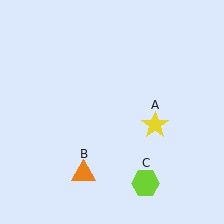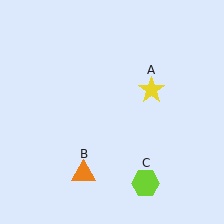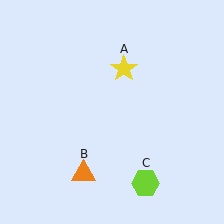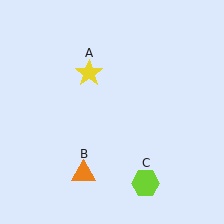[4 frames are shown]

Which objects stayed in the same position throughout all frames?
Orange triangle (object B) and lime hexagon (object C) remained stationary.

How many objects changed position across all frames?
1 object changed position: yellow star (object A).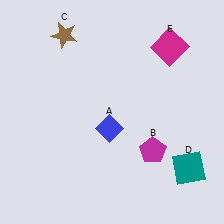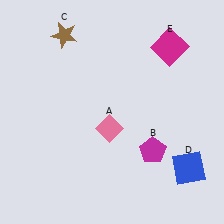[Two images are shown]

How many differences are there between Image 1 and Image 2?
There are 2 differences between the two images.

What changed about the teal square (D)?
In Image 1, D is teal. In Image 2, it changed to blue.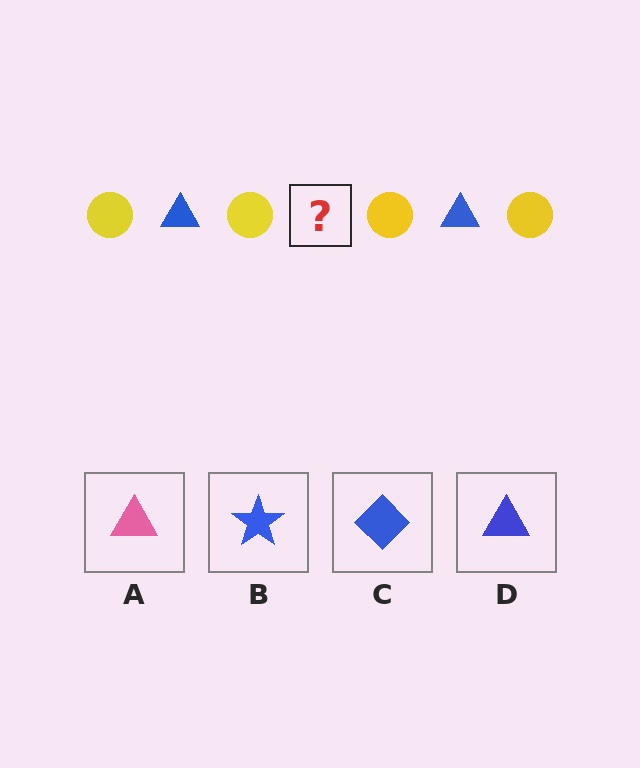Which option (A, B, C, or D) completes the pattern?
D.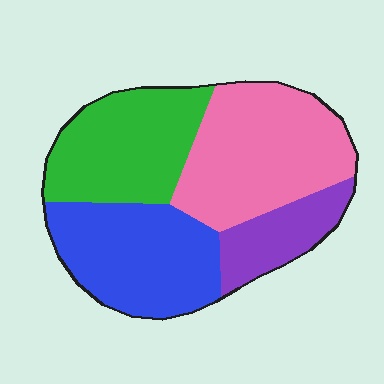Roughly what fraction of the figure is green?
Green covers 26% of the figure.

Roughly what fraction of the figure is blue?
Blue covers around 30% of the figure.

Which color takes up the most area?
Pink, at roughly 35%.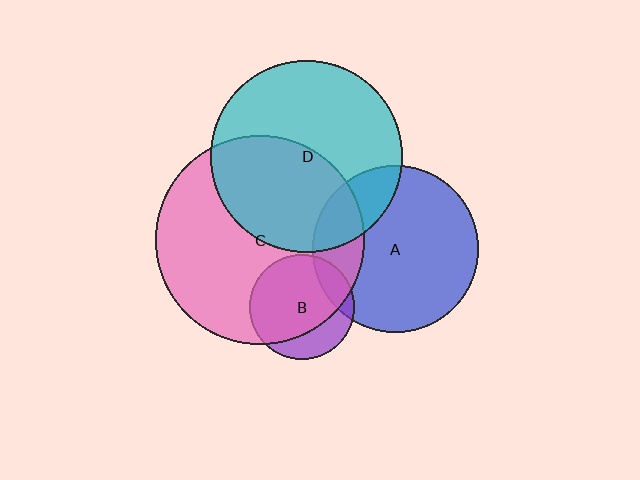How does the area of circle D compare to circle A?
Approximately 1.3 times.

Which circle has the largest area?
Circle C (pink).